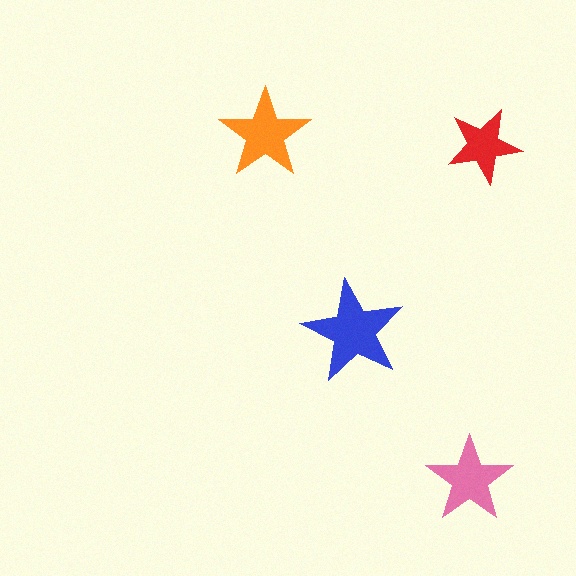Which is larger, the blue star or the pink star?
The blue one.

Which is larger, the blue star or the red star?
The blue one.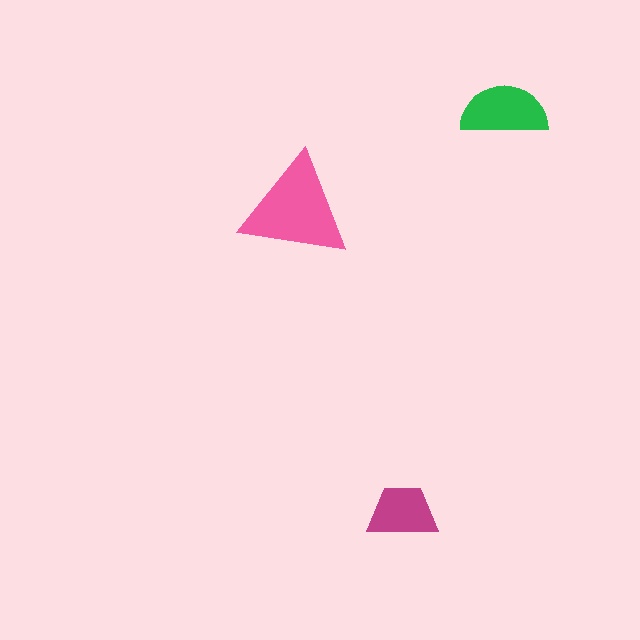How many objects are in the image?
There are 3 objects in the image.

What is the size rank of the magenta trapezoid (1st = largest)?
3rd.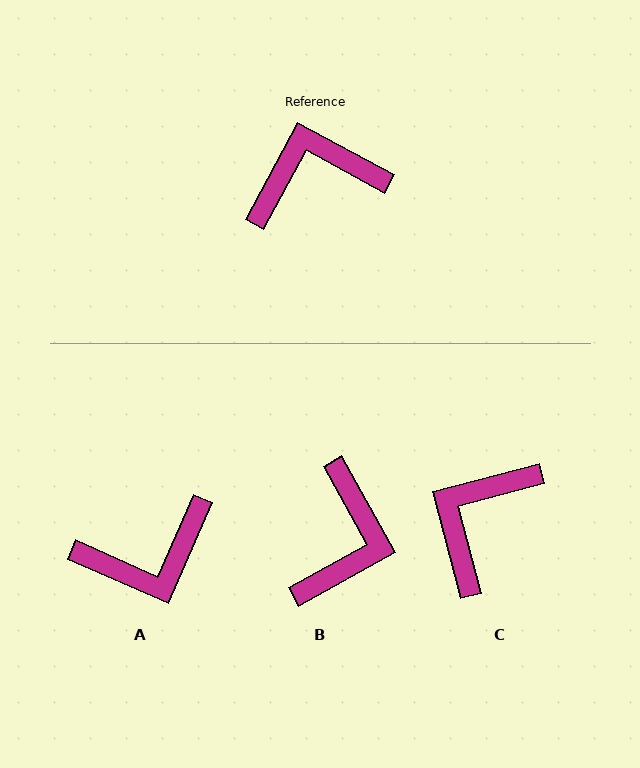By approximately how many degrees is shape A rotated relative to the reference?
Approximately 175 degrees clockwise.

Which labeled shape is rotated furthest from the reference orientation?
A, about 175 degrees away.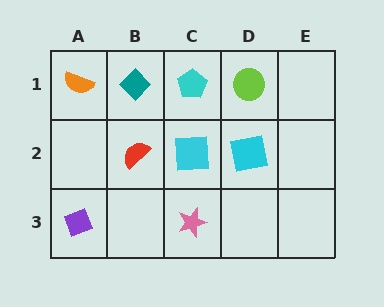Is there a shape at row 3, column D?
No, that cell is empty.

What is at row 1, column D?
A lime circle.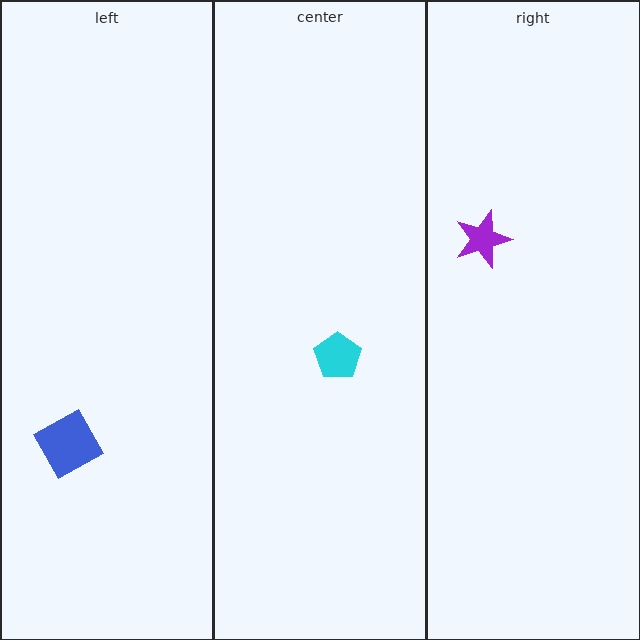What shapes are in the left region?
The blue diamond.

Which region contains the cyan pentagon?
The center region.